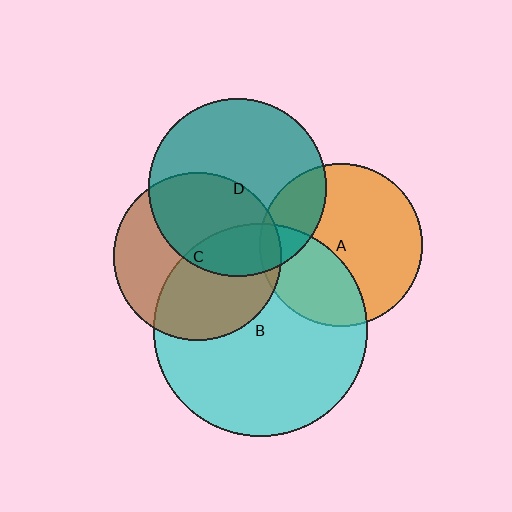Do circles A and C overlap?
Yes.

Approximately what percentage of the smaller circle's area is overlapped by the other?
Approximately 5%.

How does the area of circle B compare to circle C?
Approximately 1.6 times.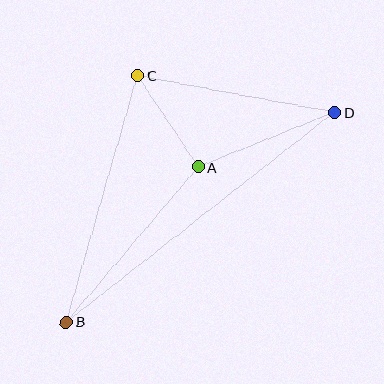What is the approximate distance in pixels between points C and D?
The distance between C and D is approximately 200 pixels.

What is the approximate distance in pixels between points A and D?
The distance between A and D is approximately 147 pixels.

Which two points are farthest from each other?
Points B and D are farthest from each other.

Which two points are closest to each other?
Points A and C are closest to each other.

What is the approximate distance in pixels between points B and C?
The distance between B and C is approximately 257 pixels.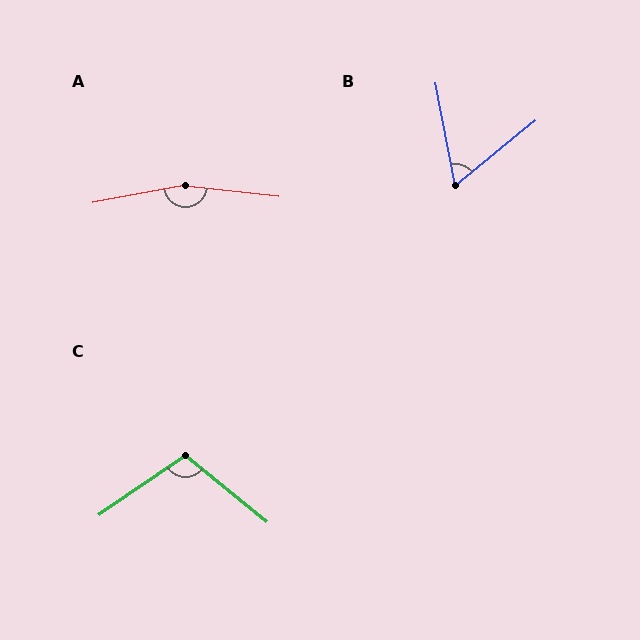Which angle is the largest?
A, at approximately 163 degrees.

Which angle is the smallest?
B, at approximately 62 degrees.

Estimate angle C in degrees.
Approximately 106 degrees.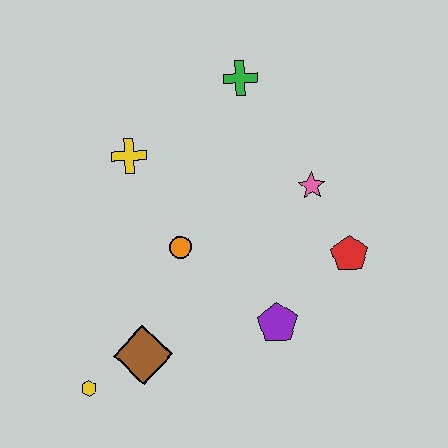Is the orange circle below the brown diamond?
No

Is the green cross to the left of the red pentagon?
Yes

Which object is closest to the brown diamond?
The yellow hexagon is closest to the brown diamond.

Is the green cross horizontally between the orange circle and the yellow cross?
No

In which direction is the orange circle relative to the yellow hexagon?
The orange circle is above the yellow hexagon.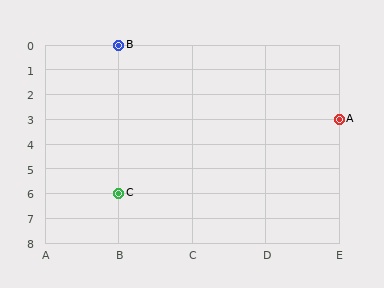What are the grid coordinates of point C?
Point C is at grid coordinates (B, 6).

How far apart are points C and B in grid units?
Points C and B are 6 rows apart.